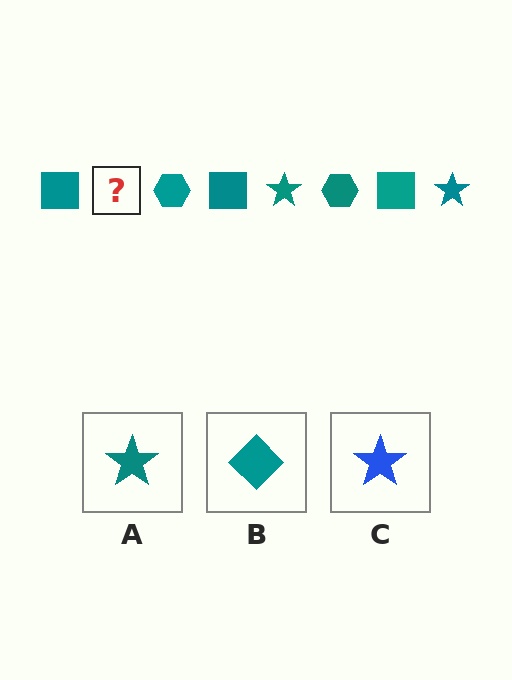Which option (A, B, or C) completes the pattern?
A.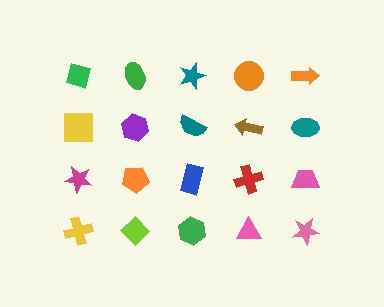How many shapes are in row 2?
5 shapes.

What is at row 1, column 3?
A teal star.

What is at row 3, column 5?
A pink trapezoid.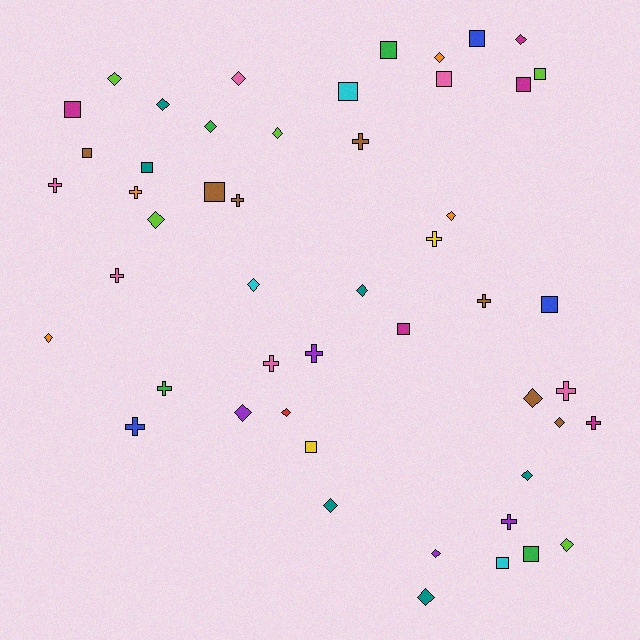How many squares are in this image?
There are 15 squares.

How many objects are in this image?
There are 50 objects.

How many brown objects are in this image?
There are 7 brown objects.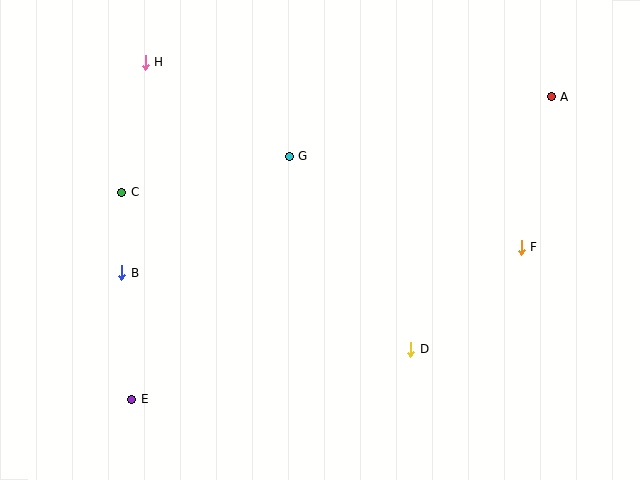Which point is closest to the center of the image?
Point G at (290, 156) is closest to the center.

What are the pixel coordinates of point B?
Point B is at (122, 272).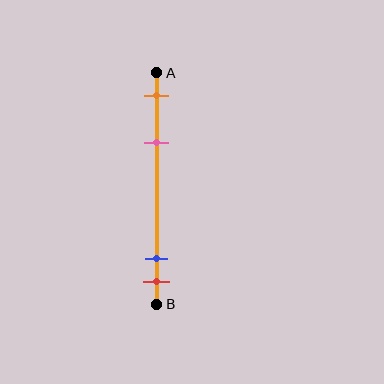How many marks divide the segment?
There are 4 marks dividing the segment.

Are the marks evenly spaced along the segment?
No, the marks are not evenly spaced.